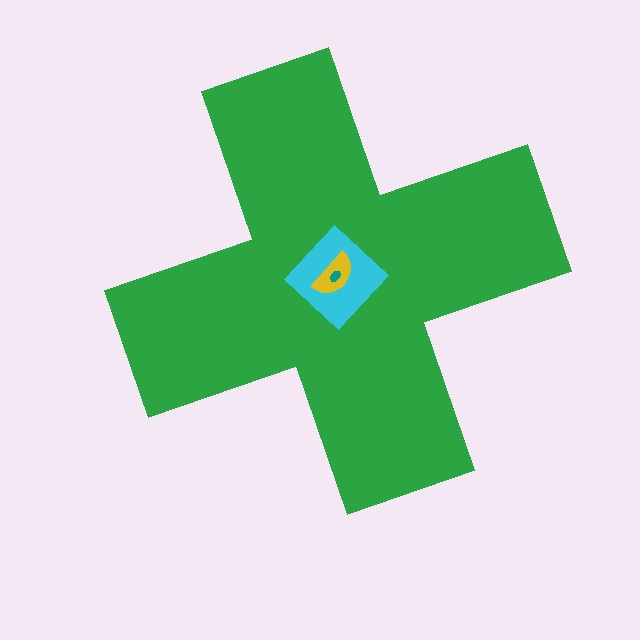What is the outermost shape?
The green cross.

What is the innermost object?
The teal ellipse.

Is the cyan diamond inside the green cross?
Yes.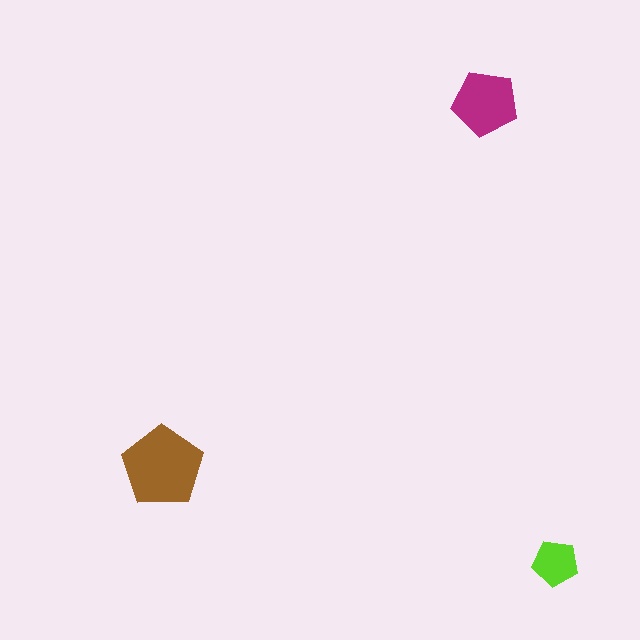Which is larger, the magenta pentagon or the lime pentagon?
The magenta one.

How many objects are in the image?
There are 3 objects in the image.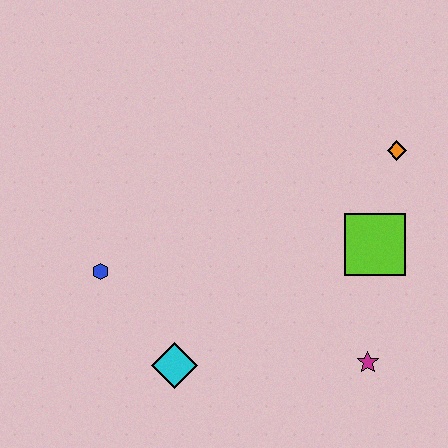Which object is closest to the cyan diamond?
The blue hexagon is closest to the cyan diamond.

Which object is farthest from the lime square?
The blue hexagon is farthest from the lime square.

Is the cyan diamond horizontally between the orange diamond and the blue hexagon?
Yes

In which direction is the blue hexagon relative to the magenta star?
The blue hexagon is to the left of the magenta star.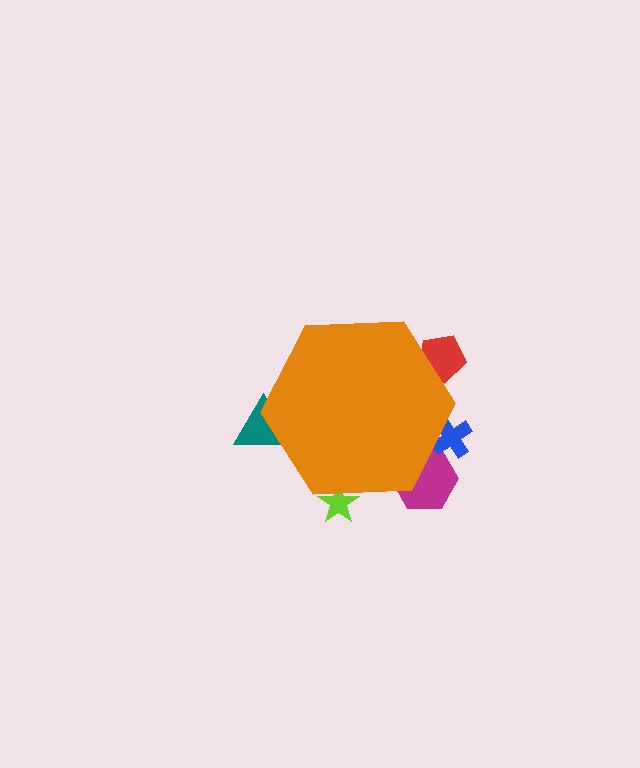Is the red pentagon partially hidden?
Yes, the red pentagon is partially hidden behind the orange hexagon.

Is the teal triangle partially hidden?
Yes, the teal triangle is partially hidden behind the orange hexagon.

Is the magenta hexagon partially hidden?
Yes, the magenta hexagon is partially hidden behind the orange hexagon.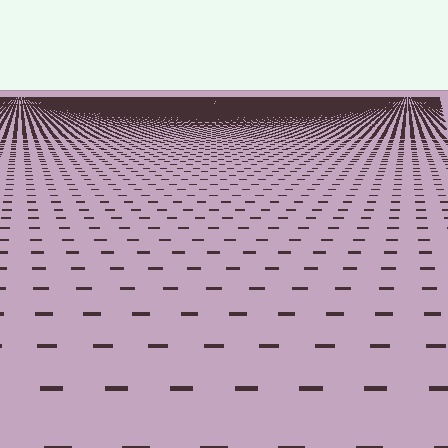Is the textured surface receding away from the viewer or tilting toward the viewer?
The surface is receding away from the viewer. Texture elements get smaller and denser toward the top.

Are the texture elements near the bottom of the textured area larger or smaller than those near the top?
Larger. Near the bottom, elements are closer to the viewer and appear at a bigger on-screen size.